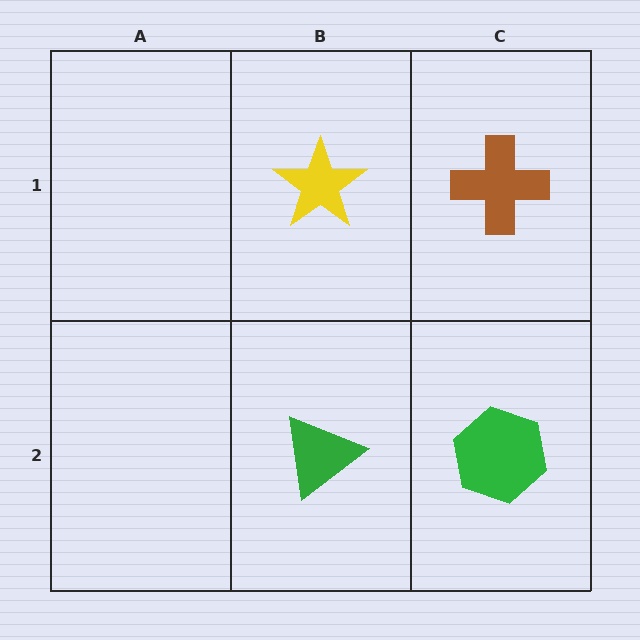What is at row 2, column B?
A green triangle.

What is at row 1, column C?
A brown cross.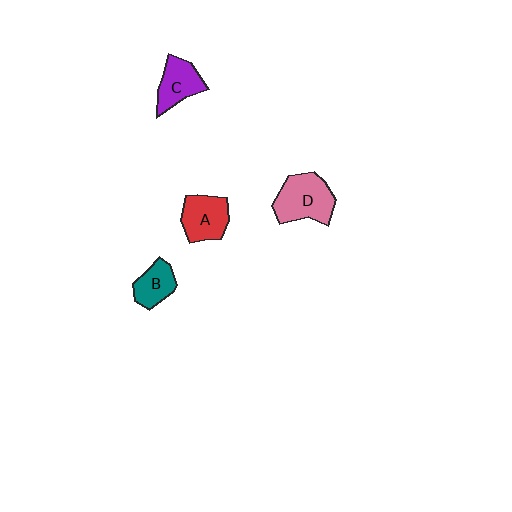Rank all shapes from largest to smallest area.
From largest to smallest: D (pink), A (red), C (purple), B (teal).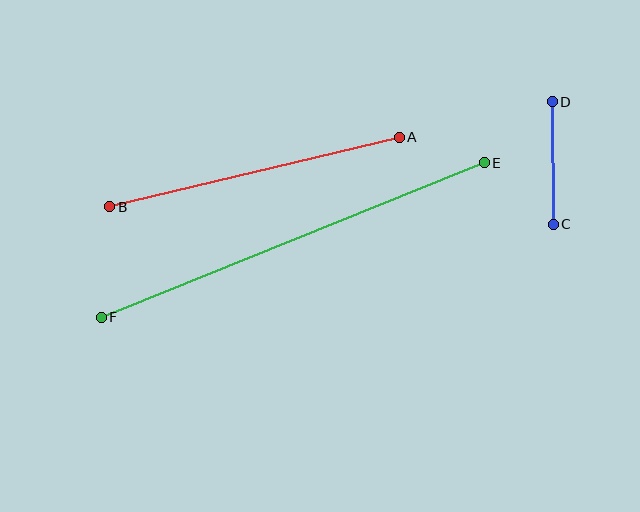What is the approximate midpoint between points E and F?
The midpoint is at approximately (293, 240) pixels.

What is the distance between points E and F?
The distance is approximately 413 pixels.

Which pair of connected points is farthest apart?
Points E and F are farthest apart.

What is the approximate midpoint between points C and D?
The midpoint is at approximately (553, 163) pixels.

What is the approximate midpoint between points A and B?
The midpoint is at approximately (254, 172) pixels.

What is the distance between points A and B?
The distance is approximately 298 pixels.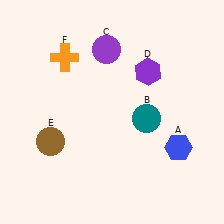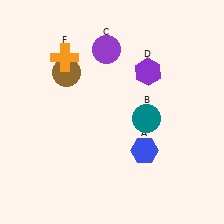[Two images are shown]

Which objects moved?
The objects that moved are: the blue hexagon (A), the brown circle (E).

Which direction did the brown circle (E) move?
The brown circle (E) moved up.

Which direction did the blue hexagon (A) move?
The blue hexagon (A) moved left.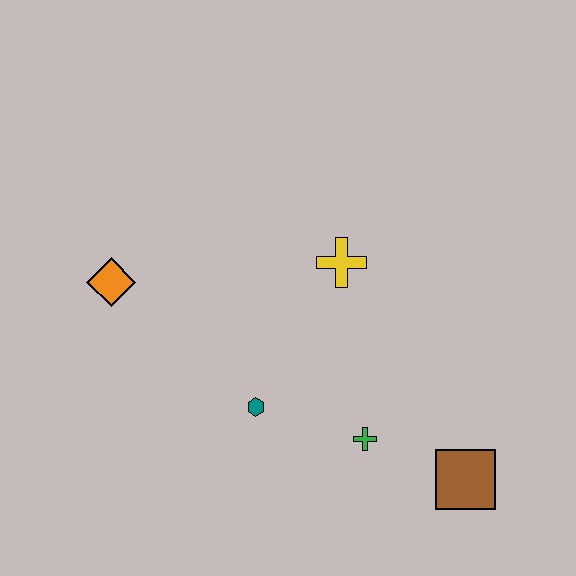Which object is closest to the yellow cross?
The teal hexagon is closest to the yellow cross.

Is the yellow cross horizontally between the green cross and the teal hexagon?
Yes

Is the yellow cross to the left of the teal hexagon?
No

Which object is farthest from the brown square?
The orange diamond is farthest from the brown square.